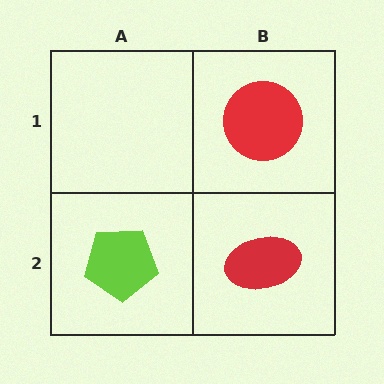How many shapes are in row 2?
2 shapes.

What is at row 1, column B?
A red circle.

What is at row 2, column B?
A red ellipse.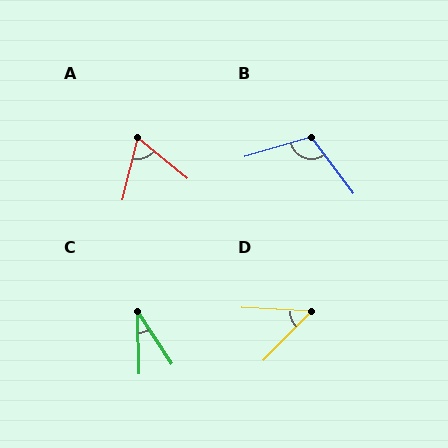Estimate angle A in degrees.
Approximately 64 degrees.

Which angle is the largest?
B, at approximately 111 degrees.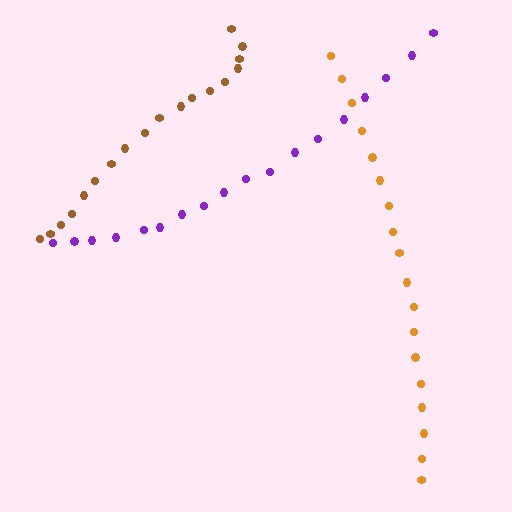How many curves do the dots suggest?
There are 3 distinct paths.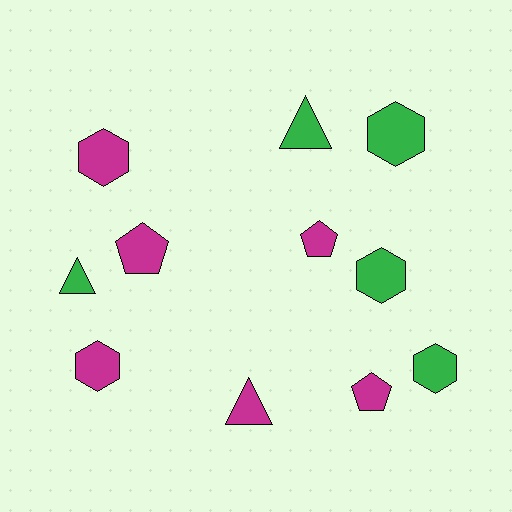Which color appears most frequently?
Magenta, with 6 objects.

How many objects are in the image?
There are 11 objects.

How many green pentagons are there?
There are no green pentagons.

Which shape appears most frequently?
Hexagon, with 5 objects.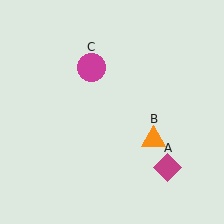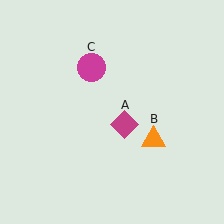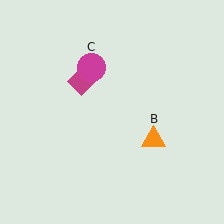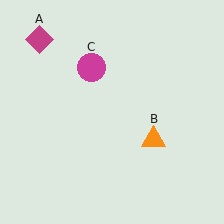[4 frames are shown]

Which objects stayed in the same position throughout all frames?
Orange triangle (object B) and magenta circle (object C) remained stationary.